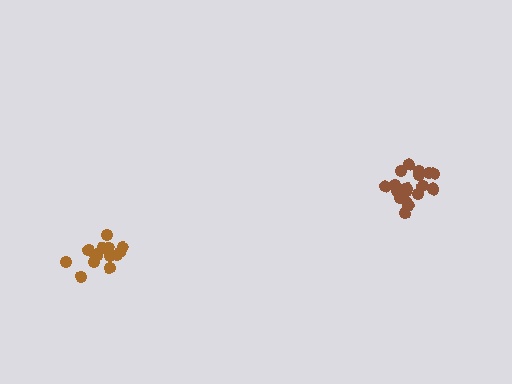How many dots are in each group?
Group 1: 19 dots, Group 2: 15 dots (34 total).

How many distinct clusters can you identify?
There are 2 distinct clusters.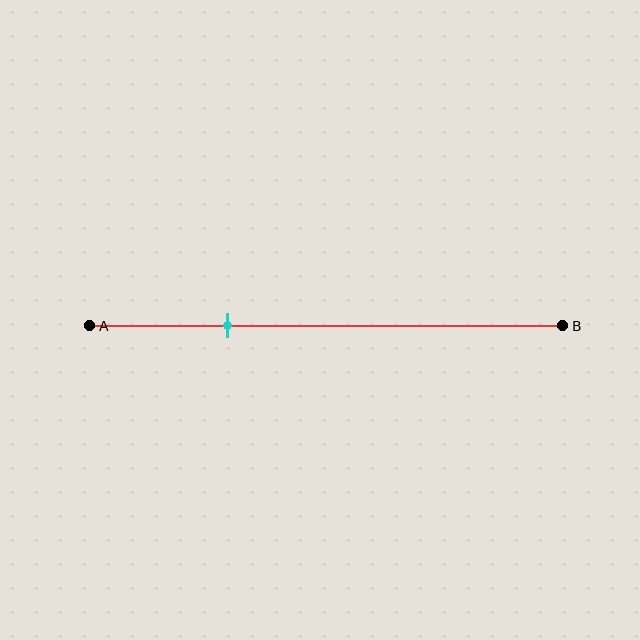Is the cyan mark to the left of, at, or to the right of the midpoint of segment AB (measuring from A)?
The cyan mark is to the left of the midpoint of segment AB.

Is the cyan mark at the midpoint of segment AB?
No, the mark is at about 30% from A, not at the 50% midpoint.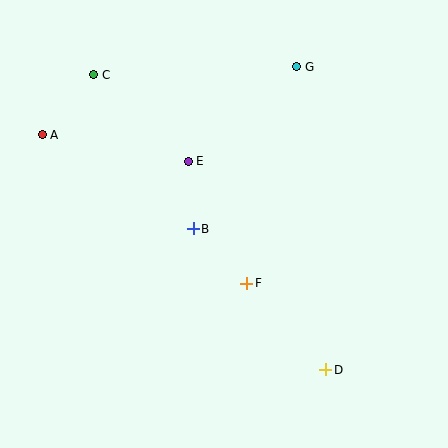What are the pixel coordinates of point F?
Point F is at (247, 283).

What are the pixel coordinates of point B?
Point B is at (193, 229).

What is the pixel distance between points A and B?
The distance between A and B is 178 pixels.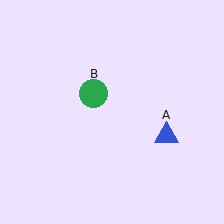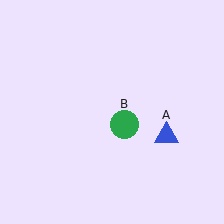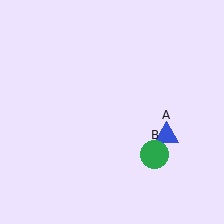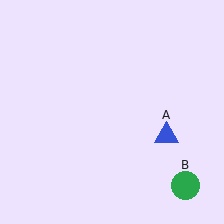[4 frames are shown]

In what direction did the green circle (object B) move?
The green circle (object B) moved down and to the right.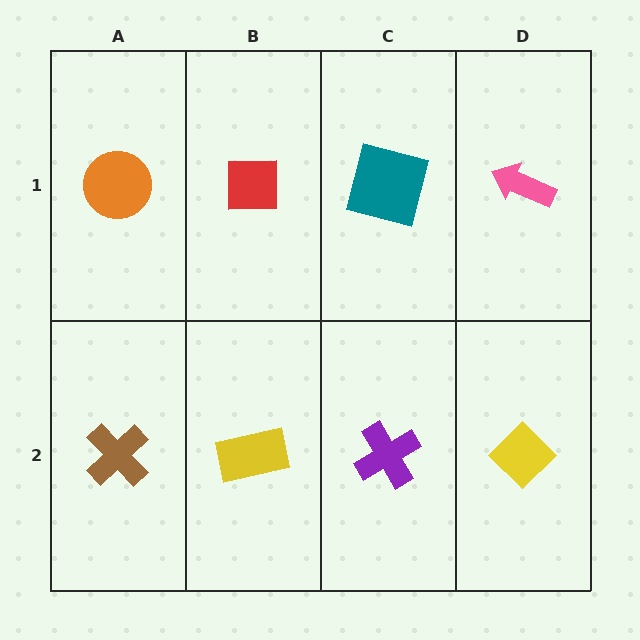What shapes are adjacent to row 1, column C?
A purple cross (row 2, column C), a red square (row 1, column B), a pink arrow (row 1, column D).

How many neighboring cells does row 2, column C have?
3.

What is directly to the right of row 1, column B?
A teal square.